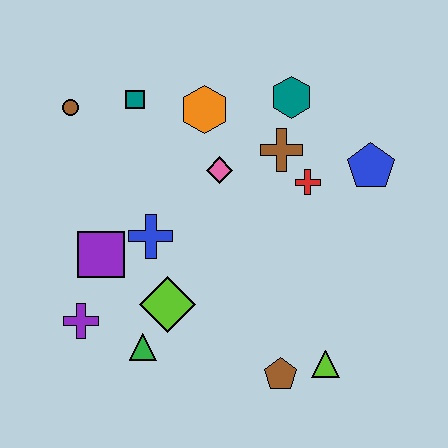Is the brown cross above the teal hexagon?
No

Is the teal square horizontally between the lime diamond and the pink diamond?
No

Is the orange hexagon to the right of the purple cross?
Yes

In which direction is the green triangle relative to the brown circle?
The green triangle is below the brown circle.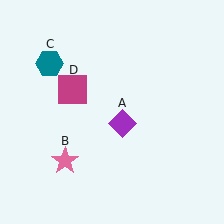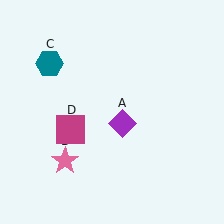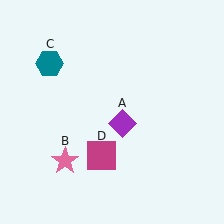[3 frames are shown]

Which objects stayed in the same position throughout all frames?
Purple diamond (object A) and pink star (object B) and teal hexagon (object C) remained stationary.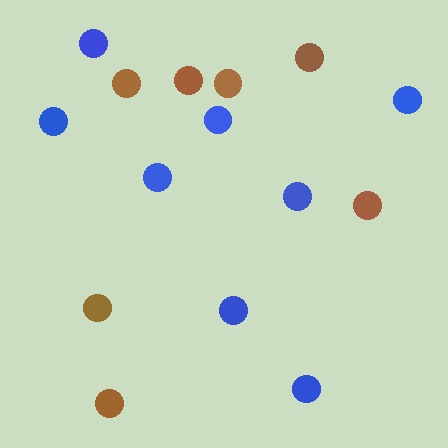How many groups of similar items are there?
There are 2 groups: one group of brown circles (7) and one group of blue circles (8).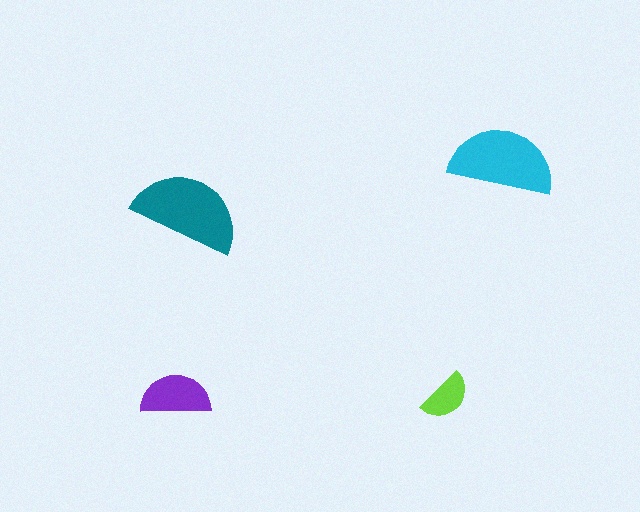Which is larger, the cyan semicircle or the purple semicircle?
The cyan one.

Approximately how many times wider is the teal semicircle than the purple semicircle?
About 1.5 times wider.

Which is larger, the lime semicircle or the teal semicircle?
The teal one.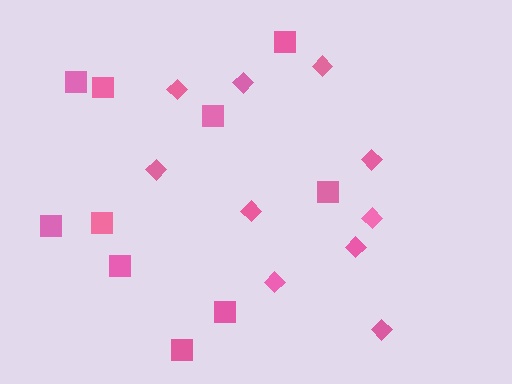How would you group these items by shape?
There are 2 groups: one group of diamonds (10) and one group of squares (10).